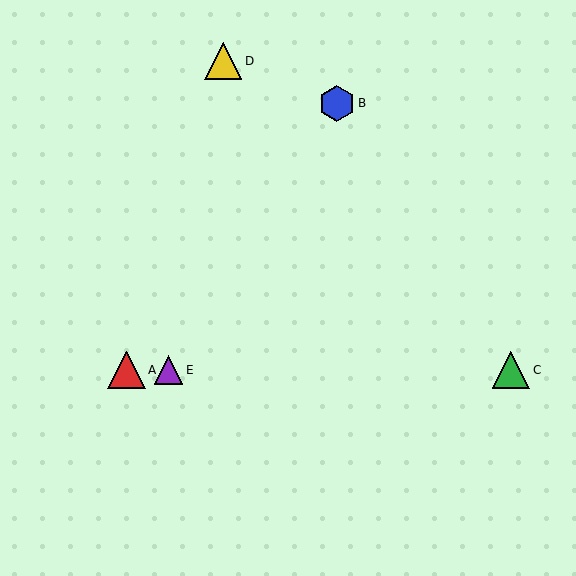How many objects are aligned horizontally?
3 objects (A, C, E) are aligned horizontally.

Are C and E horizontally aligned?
Yes, both are at y≈370.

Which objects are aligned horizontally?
Objects A, C, E are aligned horizontally.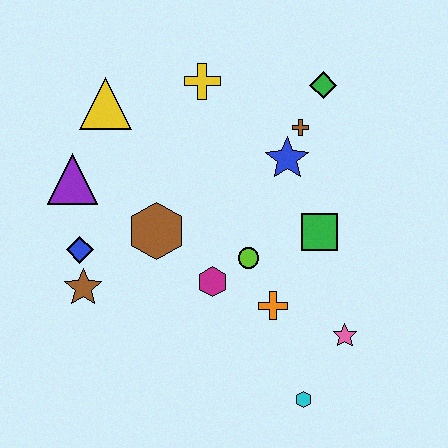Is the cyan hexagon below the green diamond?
Yes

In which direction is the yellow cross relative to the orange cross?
The yellow cross is above the orange cross.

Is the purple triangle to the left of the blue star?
Yes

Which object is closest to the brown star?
The blue diamond is closest to the brown star.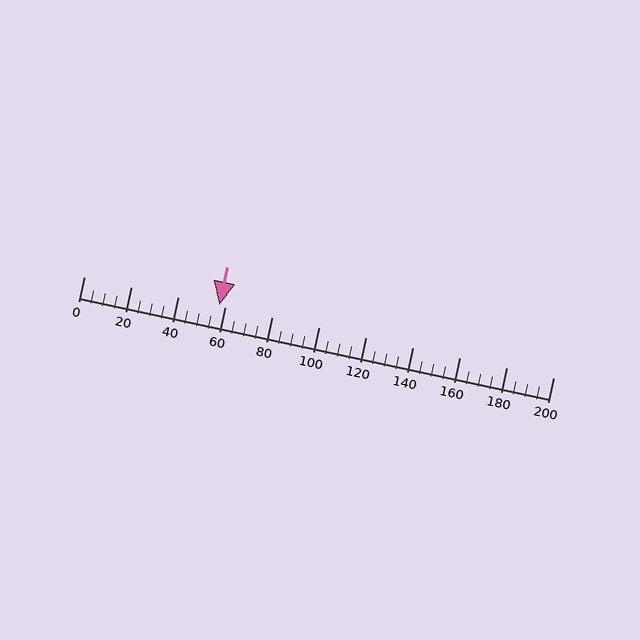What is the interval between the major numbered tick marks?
The major tick marks are spaced 20 units apart.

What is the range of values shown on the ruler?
The ruler shows values from 0 to 200.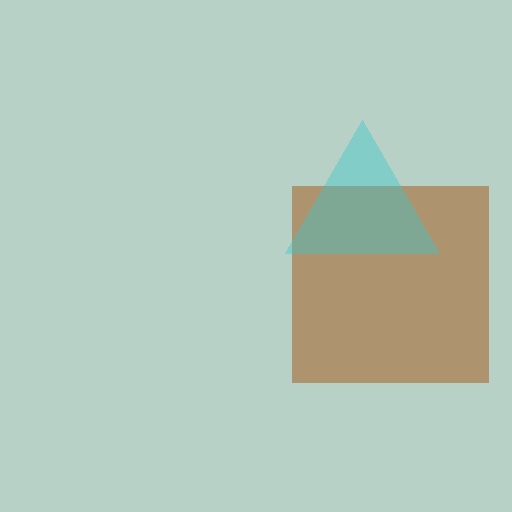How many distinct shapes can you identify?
There are 2 distinct shapes: a brown square, a cyan triangle.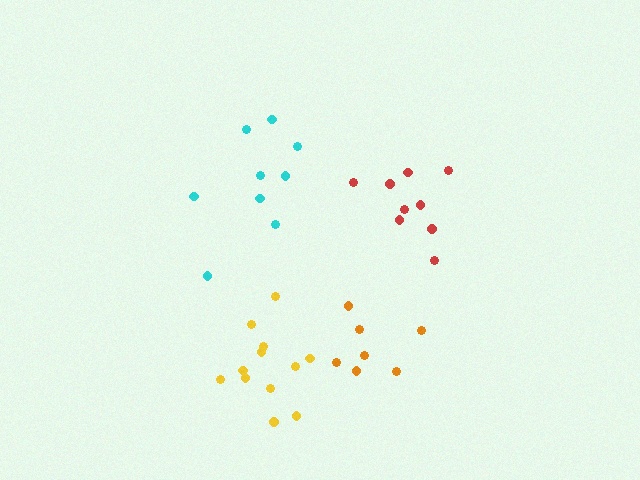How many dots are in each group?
Group 1: 9 dots, Group 2: 9 dots, Group 3: 7 dots, Group 4: 12 dots (37 total).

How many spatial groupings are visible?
There are 4 spatial groupings.